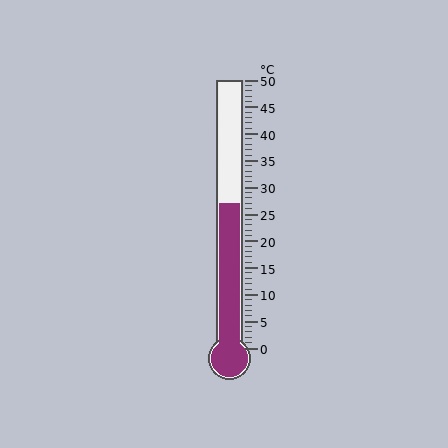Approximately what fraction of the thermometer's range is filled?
The thermometer is filled to approximately 55% of its range.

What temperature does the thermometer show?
The thermometer shows approximately 27°C.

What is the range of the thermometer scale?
The thermometer scale ranges from 0°C to 50°C.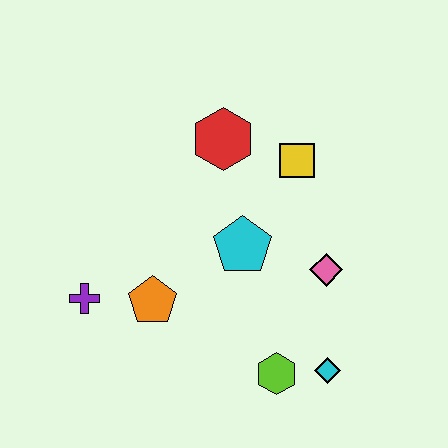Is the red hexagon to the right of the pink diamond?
No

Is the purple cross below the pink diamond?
Yes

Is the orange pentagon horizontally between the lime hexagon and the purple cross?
Yes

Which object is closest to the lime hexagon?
The cyan diamond is closest to the lime hexagon.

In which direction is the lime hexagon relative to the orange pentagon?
The lime hexagon is to the right of the orange pentagon.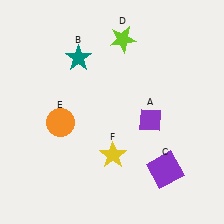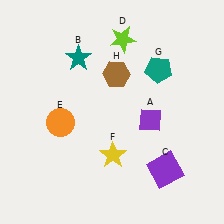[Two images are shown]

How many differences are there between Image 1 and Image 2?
There are 2 differences between the two images.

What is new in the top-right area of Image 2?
A brown hexagon (H) was added in the top-right area of Image 2.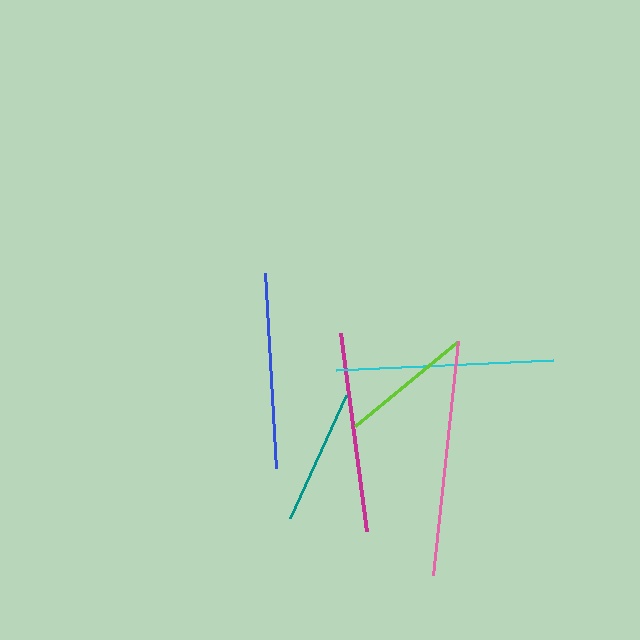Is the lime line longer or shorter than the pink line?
The pink line is longer than the lime line.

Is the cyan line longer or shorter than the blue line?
The cyan line is longer than the blue line.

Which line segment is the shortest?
The lime line is the shortest at approximately 132 pixels.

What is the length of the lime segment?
The lime segment is approximately 132 pixels long.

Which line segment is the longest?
The pink line is the longest at approximately 235 pixels.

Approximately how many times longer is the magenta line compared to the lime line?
The magenta line is approximately 1.5 times the length of the lime line.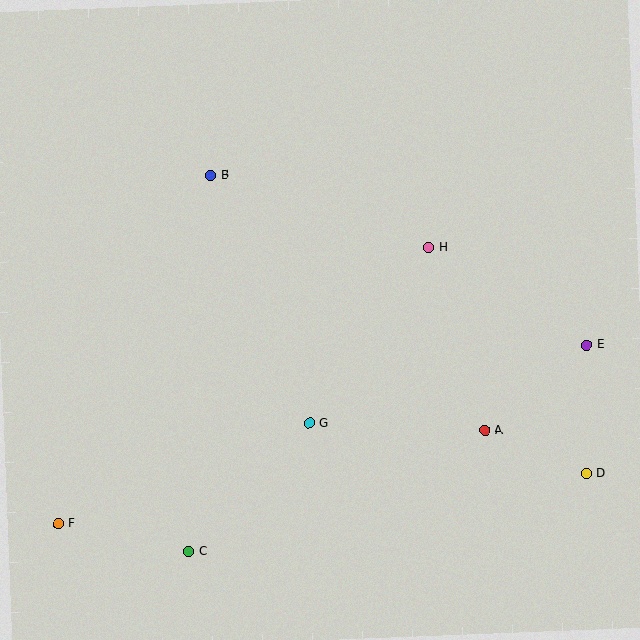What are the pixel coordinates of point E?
Point E is at (587, 345).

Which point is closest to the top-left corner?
Point B is closest to the top-left corner.